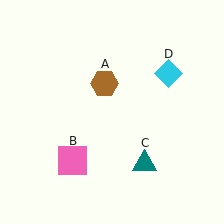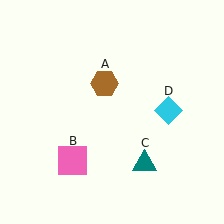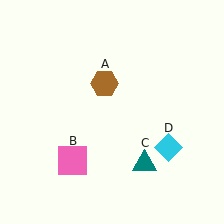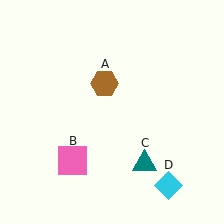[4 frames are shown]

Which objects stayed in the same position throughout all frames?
Brown hexagon (object A) and pink square (object B) and teal triangle (object C) remained stationary.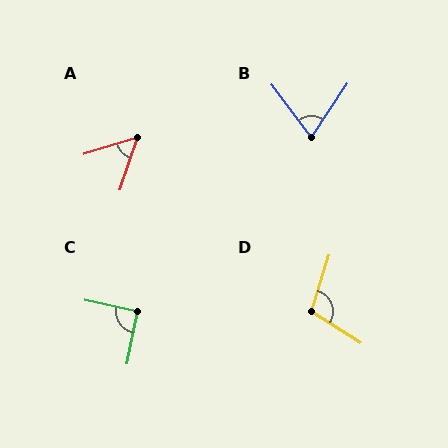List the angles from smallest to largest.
A (54°), B (71°), C (91°), D (105°).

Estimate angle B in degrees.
Approximately 71 degrees.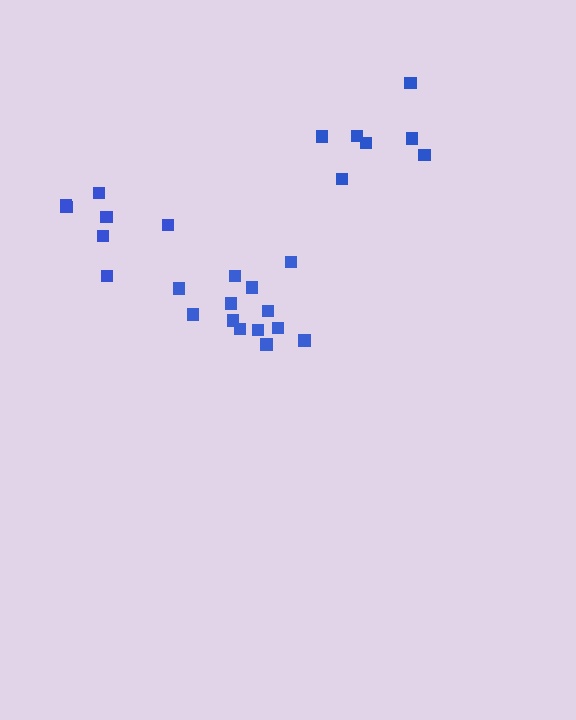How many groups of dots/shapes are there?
There are 3 groups.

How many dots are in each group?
Group 1: 7 dots, Group 2: 13 dots, Group 3: 7 dots (27 total).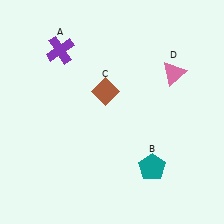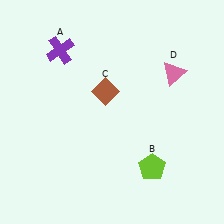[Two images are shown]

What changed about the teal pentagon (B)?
In Image 1, B is teal. In Image 2, it changed to lime.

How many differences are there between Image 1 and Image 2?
There is 1 difference between the two images.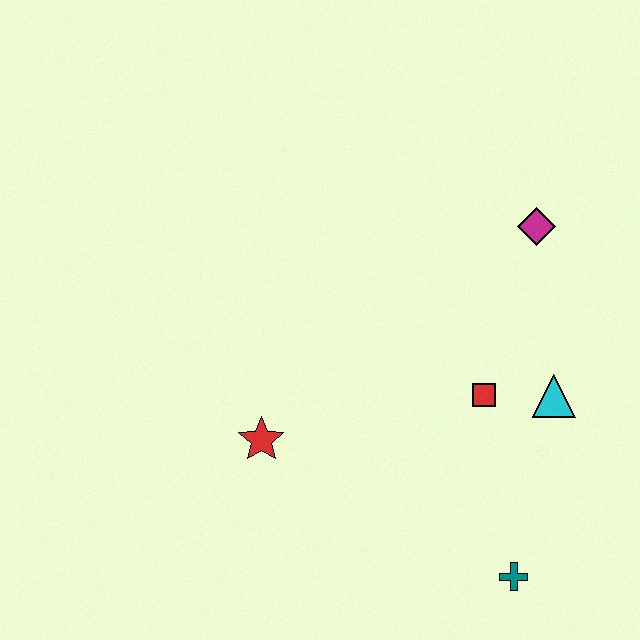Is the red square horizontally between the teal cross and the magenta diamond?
No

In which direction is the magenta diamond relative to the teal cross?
The magenta diamond is above the teal cross.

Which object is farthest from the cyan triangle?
The red star is farthest from the cyan triangle.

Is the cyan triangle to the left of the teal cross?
No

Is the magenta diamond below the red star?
No